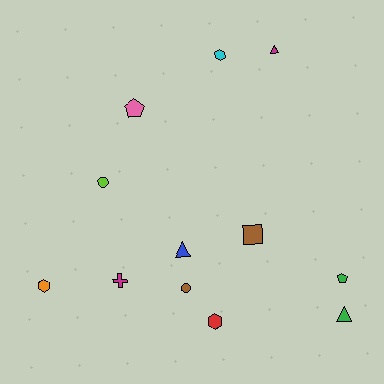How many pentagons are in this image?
There are 2 pentagons.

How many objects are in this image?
There are 12 objects.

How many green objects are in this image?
There are 2 green objects.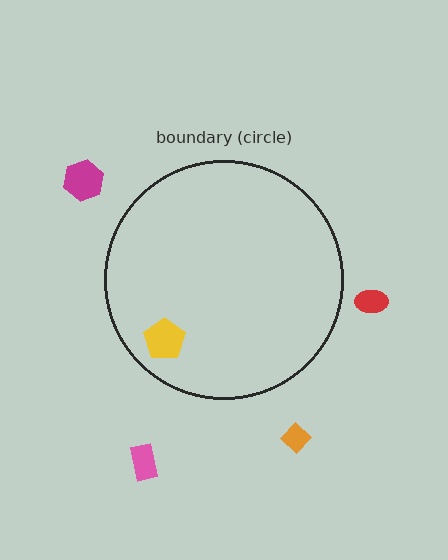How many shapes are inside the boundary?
1 inside, 4 outside.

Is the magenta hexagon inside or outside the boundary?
Outside.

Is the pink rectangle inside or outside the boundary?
Outside.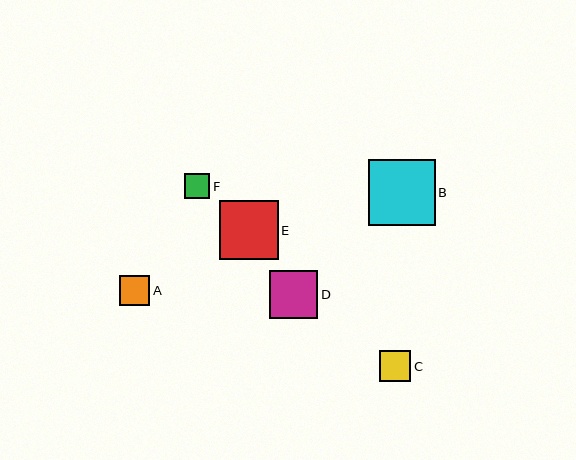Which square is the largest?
Square B is the largest with a size of approximately 66 pixels.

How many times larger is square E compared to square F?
Square E is approximately 2.3 times the size of square F.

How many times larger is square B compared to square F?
Square B is approximately 2.6 times the size of square F.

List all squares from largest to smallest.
From largest to smallest: B, E, D, C, A, F.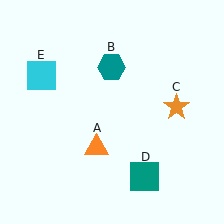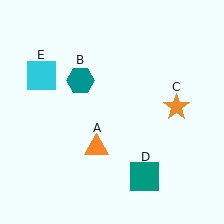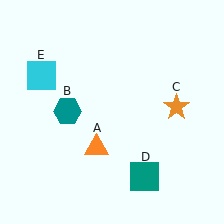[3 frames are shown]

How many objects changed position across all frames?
1 object changed position: teal hexagon (object B).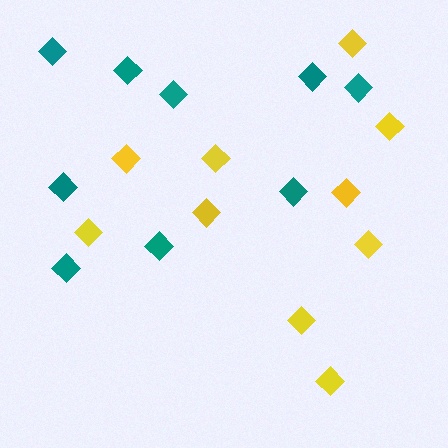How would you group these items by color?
There are 2 groups: one group of teal diamonds (9) and one group of yellow diamonds (10).